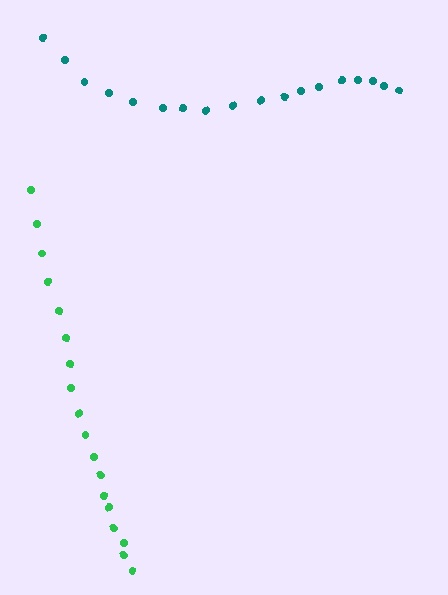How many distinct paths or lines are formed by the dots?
There are 2 distinct paths.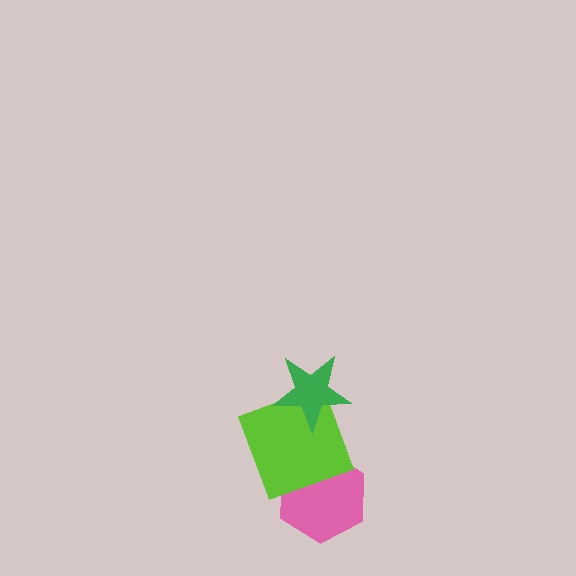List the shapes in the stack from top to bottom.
From top to bottom: the green star, the lime square, the pink hexagon.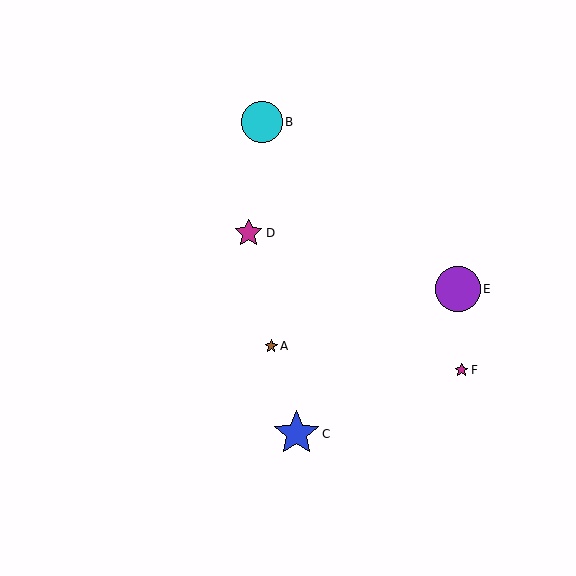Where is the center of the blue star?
The center of the blue star is at (297, 434).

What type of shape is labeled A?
Shape A is a brown star.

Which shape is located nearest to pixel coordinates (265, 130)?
The cyan circle (labeled B) at (262, 122) is nearest to that location.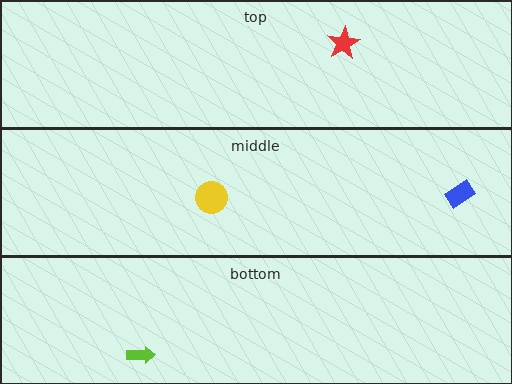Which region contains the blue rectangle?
The middle region.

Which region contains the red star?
The top region.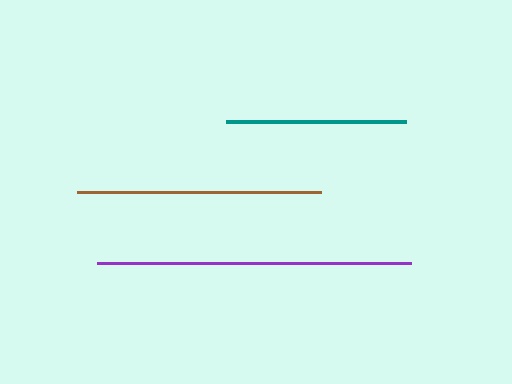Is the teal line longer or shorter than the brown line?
The brown line is longer than the teal line.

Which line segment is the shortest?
The teal line is the shortest at approximately 180 pixels.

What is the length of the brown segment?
The brown segment is approximately 244 pixels long.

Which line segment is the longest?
The purple line is the longest at approximately 314 pixels.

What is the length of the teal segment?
The teal segment is approximately 180 pixels long.